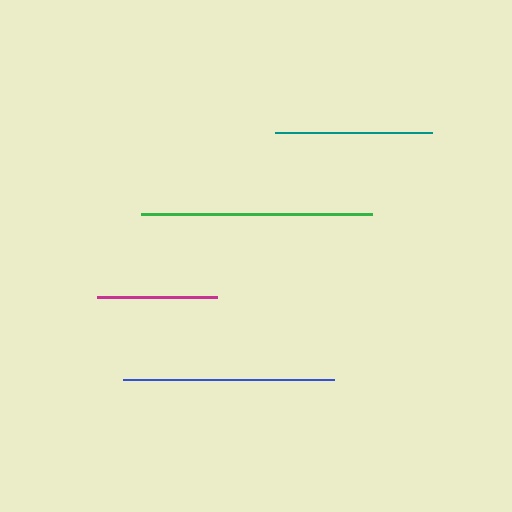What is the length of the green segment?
The green segment is approximately 231 pixels long.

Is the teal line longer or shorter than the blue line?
The blue line is longer than the teal line.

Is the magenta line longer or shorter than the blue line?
The blue line is longer than the magenta line.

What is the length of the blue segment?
The blue segment is approximately 211 pixels long.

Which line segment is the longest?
The green line is the longest at approximately 231 pixels.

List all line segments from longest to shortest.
From longest to shortest: green, blue, teal, magenta.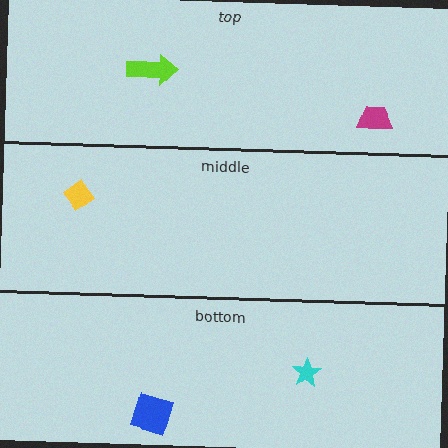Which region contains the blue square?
The bottom region.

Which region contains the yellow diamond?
The middle region.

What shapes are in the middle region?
The yellow diamond.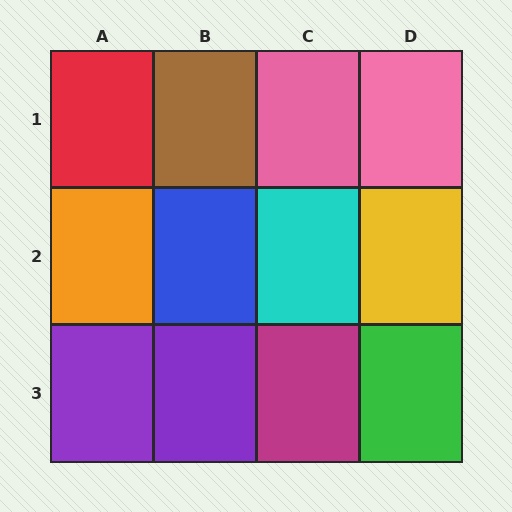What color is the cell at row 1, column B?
Brown.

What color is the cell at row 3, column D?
Green.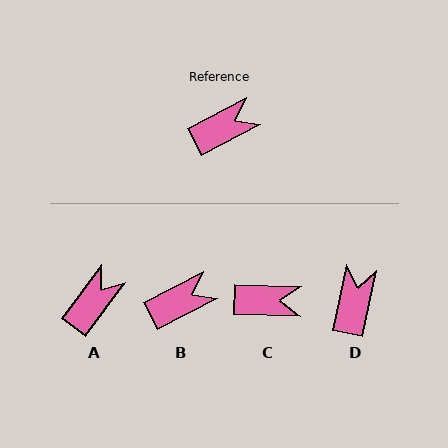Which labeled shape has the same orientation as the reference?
B.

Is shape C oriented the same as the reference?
No, it is off by about 29 degrees.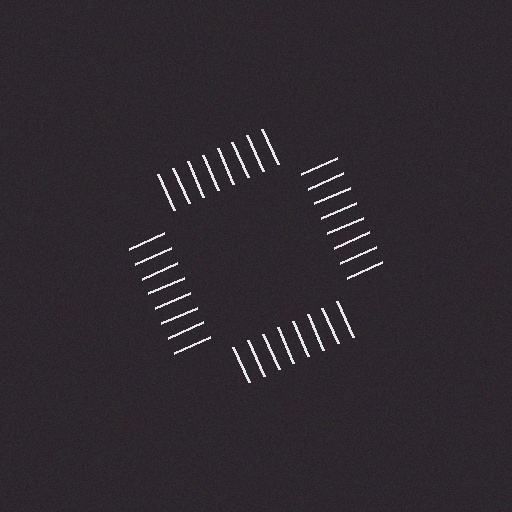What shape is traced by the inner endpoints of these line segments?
An illusory square — the line segments terminate on its edges but no continuous stroke is drawn.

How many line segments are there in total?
32 — 8 along each of the 4 edges.